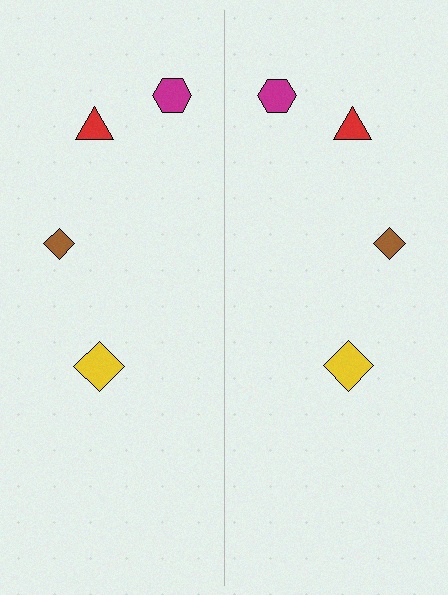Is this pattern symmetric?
Yes, this pattern has bilateral (reflection) symmetry.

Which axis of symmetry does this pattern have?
The pattern has a vertical axis of symmetry running through the center of the image.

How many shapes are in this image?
There are 8 shapes in this image.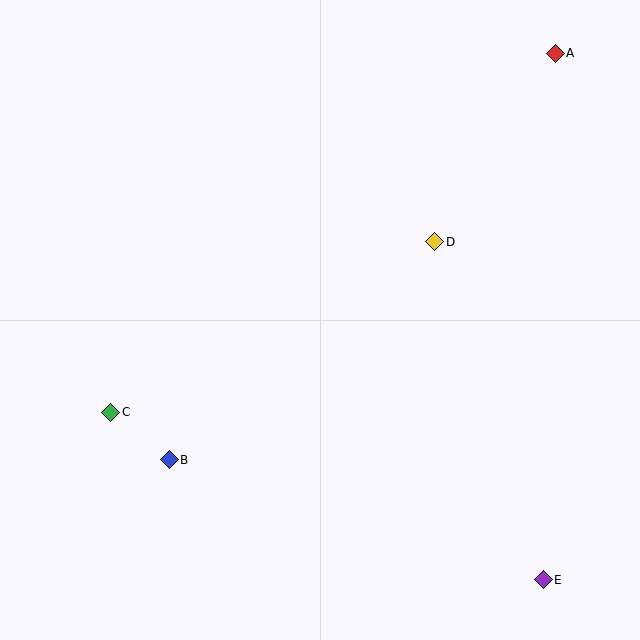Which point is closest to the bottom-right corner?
Point E is closest to the bottom-right corner.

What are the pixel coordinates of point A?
Point A is at (555, 53).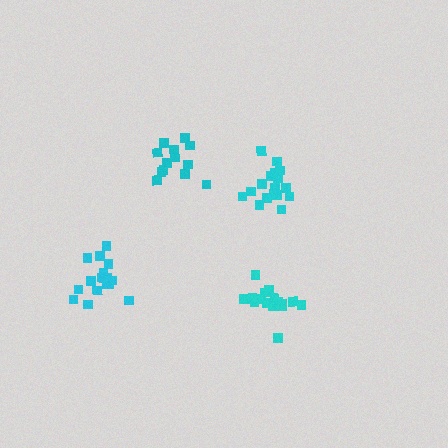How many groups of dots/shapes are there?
There are 4 groups.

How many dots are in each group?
Group 1: 17 dots, Group 2: 18 dots, Group 3: 17 dots, Group 4: 13 dots (65 total).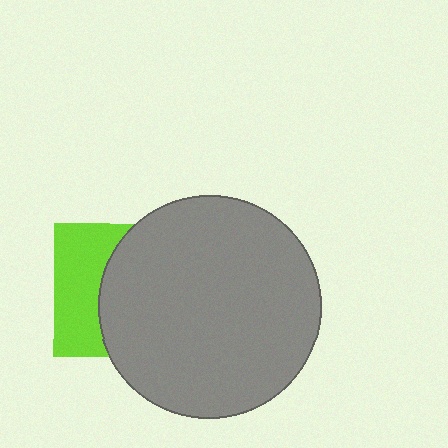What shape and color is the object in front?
The object in front is a gray circle.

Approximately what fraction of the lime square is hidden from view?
Roughly 60% of the lime square is hidden behind the gray circle.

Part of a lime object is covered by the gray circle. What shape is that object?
It is a square.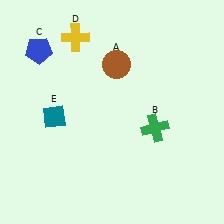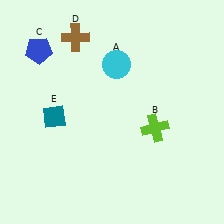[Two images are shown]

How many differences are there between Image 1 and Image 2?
There are 3 differences between the two images.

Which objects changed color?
A changed from brown to cyan. B changed from green to lime. D changed from yellow to brown.